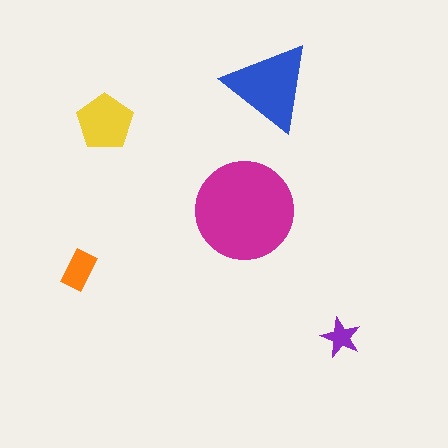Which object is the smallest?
The purple star.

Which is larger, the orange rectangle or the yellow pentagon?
The yellow pentagon.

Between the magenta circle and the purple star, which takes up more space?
The magenta circle.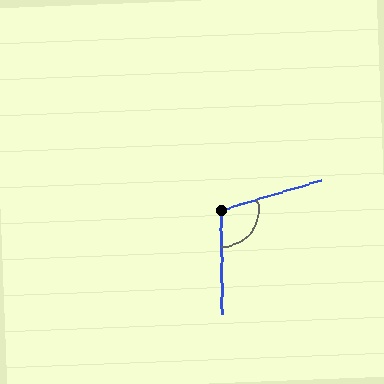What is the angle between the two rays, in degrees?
Approximately 106 degrees.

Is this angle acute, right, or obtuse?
It is obtuse.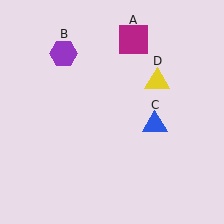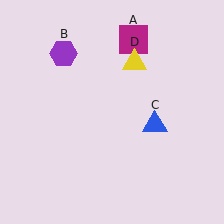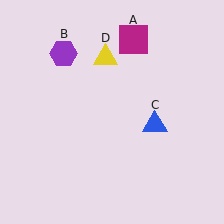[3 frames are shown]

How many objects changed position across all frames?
1 object changed position: yellow triangle (object D).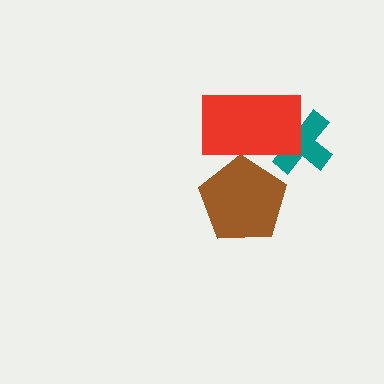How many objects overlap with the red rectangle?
2 objects overlap with the red rectangle.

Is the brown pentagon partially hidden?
No, no other shape covers it.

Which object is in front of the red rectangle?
The brown pentagon is in front of the red rectangle.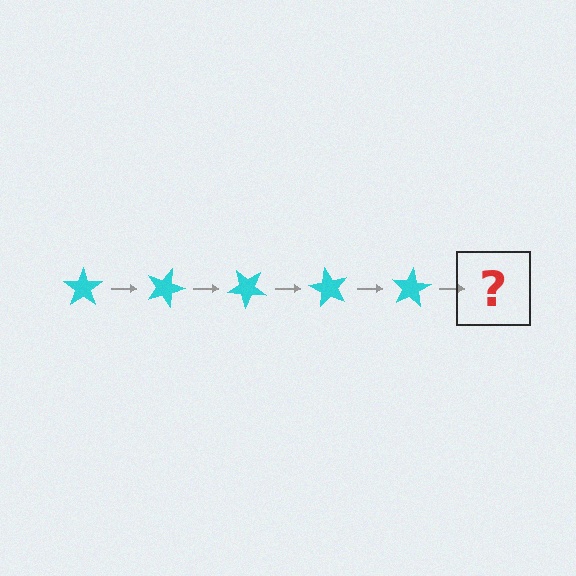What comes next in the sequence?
The next element should be a cyan star rotated 100 degrees.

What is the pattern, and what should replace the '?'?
The pattern is that the star rotates 20 degrees each step. The '?' should be a cyan star rotated 100 degrees.